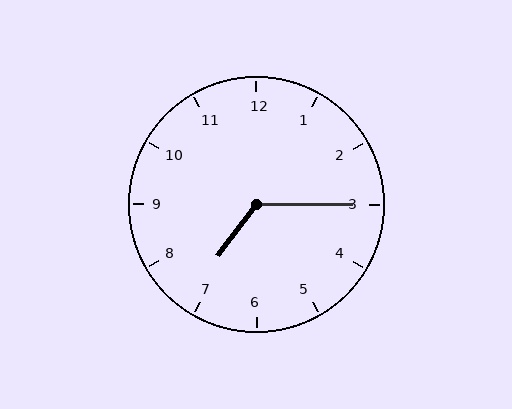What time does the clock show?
7:15.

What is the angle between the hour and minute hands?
Approximately 128 degrees.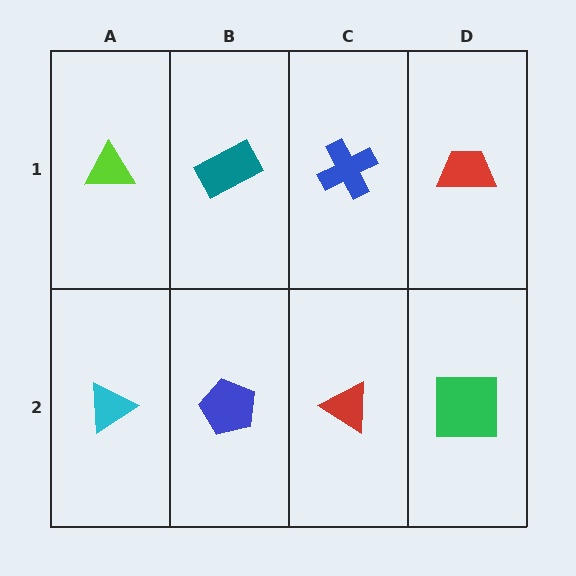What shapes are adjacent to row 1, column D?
A green square (row 2, column D), a blue cross (row 1, column C).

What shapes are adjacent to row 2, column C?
A blue cross (row 1, column C), a blue pentagon (row 2, column B), a green square (row 2, column D).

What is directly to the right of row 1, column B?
A blue cross.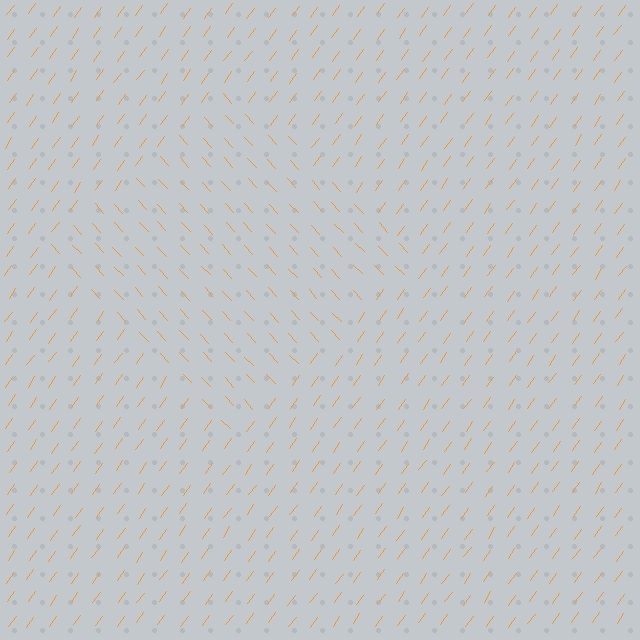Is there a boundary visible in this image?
Yes, there is a texture boundary formed by a change in line orientation.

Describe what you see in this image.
The image is filled with small orange line segments. A diamond region in the image has lines oriented differently from the surrounding lines, creating a visible texture boundary.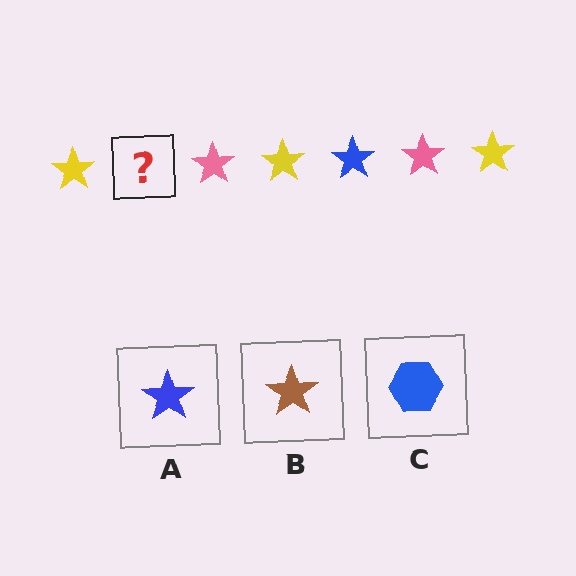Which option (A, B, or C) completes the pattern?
A.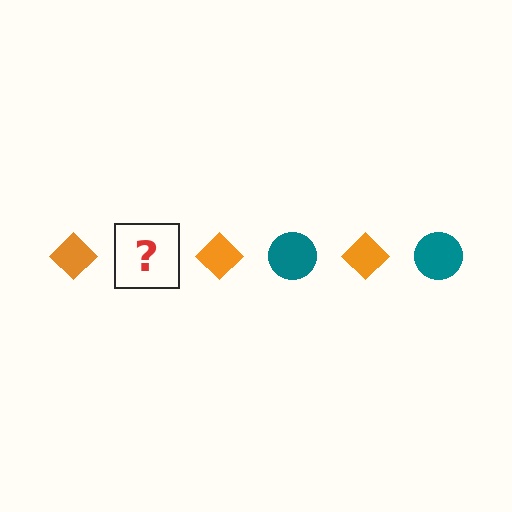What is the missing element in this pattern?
The missing element is a teal circle.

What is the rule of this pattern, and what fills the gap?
The rule is that the pattern alternates between orange diamond and teal circle. The gap should be filled with a teal circle.